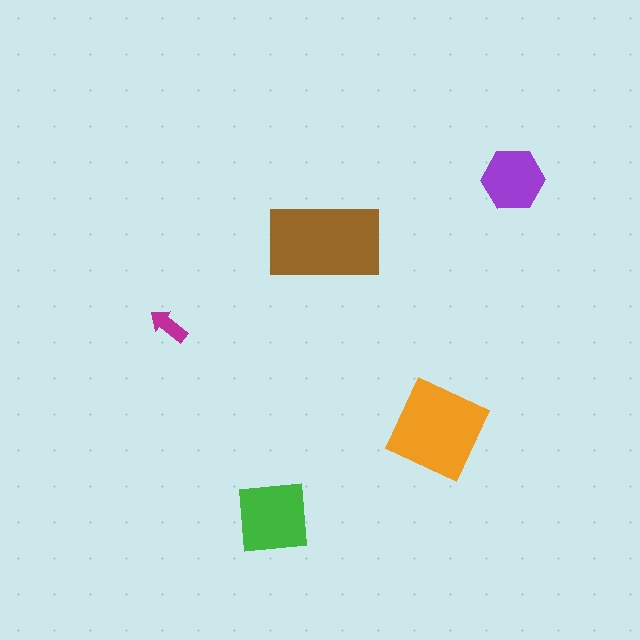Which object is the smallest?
The magenta arrow.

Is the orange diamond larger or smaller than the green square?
Larger.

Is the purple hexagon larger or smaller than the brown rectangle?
Smaller.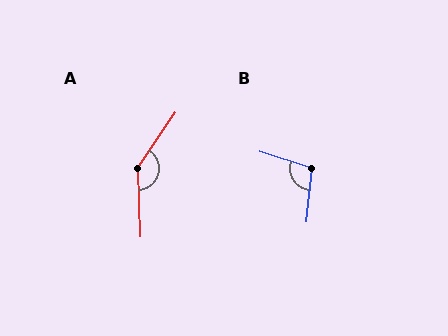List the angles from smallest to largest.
B (102°), A (143°).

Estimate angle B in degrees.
Approximately 102 degrees.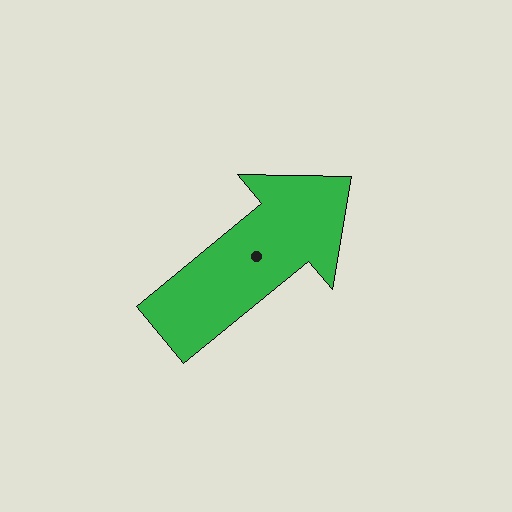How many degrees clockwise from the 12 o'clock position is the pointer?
Approximately 51 degrees.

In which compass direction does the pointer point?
Northeast.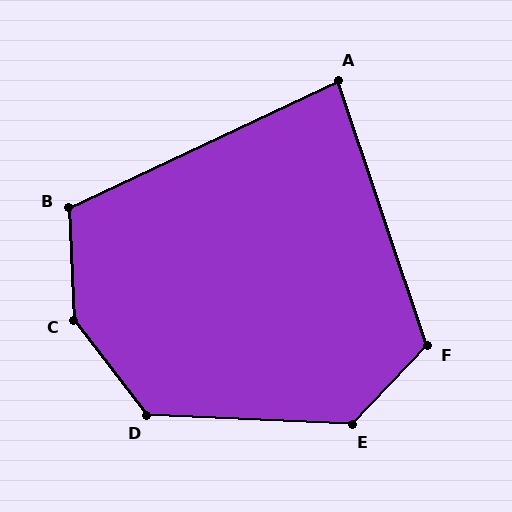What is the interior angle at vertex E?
Approximately 132 degrees (obtuse).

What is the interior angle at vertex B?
Approximately 113 degrees (obtuse).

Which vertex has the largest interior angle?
C, at approximately 145 degrees.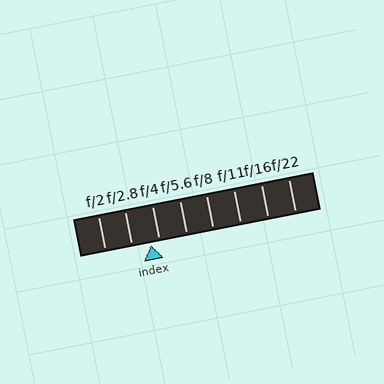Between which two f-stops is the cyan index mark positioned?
The index mark is between f/2.8 and f/4.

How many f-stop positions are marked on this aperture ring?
There are 8 f-stop positions marked.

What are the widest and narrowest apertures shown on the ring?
The widest aperture shown is f/2 and the narrowest is f/22.